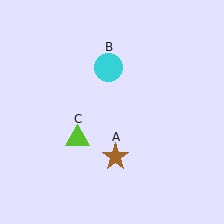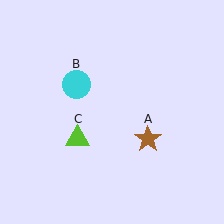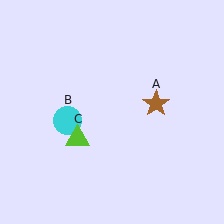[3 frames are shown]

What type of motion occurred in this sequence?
The brown star (object A), cyan circle (object B) rotated counterclockwise around the center of the scene.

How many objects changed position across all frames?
2 objects changed position: brown star (object A), cyan circle (object B).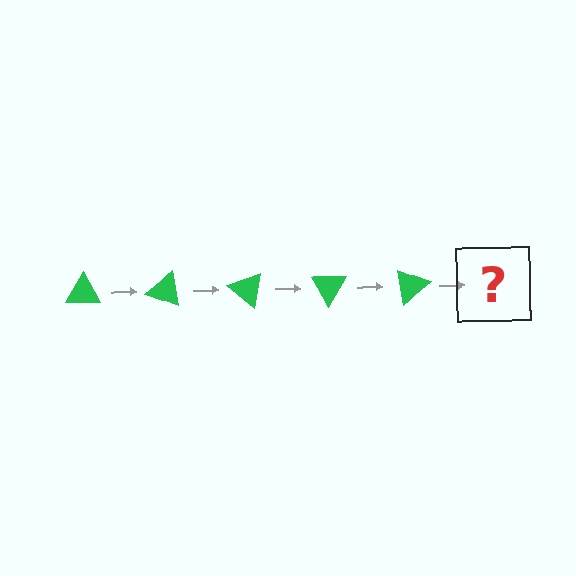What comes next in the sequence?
The next element should be a green triangle rotated 100 degrees.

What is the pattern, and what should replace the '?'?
The pattern is that the triangle rotates 20 degrees each step. The '?' should be a green triangle rotated 100 degrees.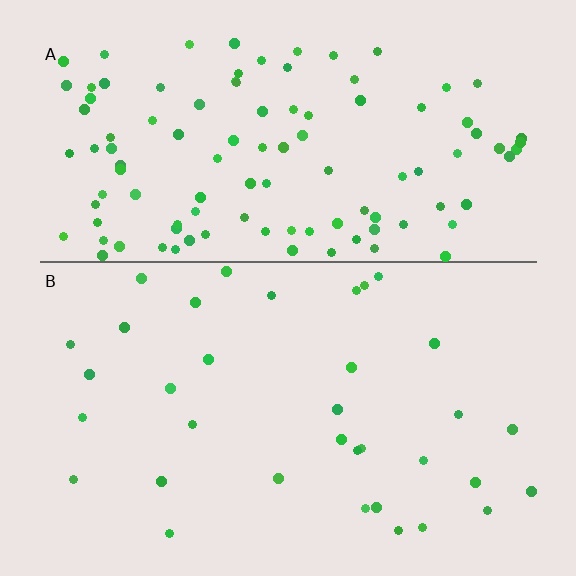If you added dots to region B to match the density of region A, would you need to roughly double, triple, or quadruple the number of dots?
Approximately triple.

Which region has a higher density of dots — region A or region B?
A (the top).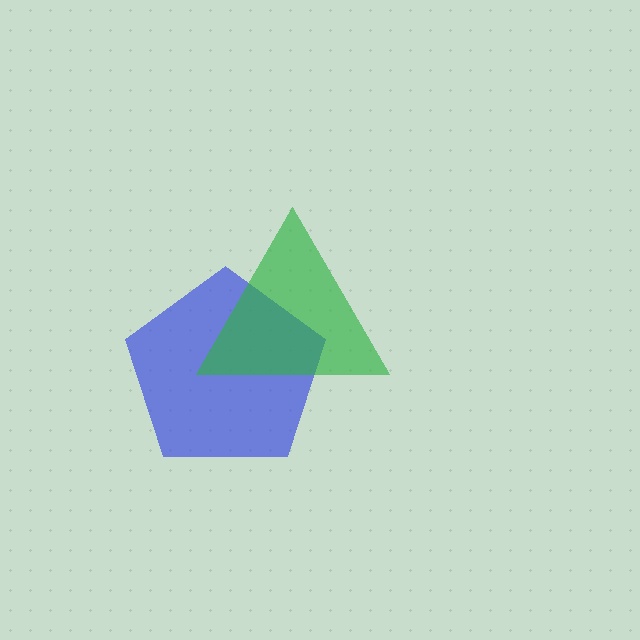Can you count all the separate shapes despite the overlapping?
Yes, there are 2 separate shapes.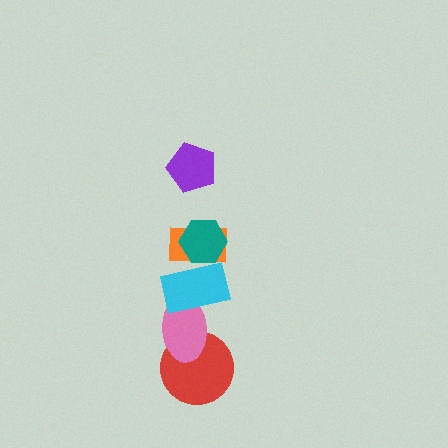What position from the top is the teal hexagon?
The teal hexagon is 2nd from the top.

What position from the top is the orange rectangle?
The orange rectangle is 3rd from the top.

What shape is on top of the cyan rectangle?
The orange rectangle is on top of the cyan rectangle.